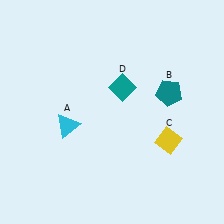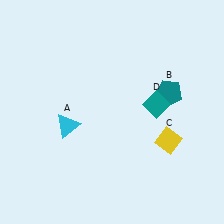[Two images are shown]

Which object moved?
The teal diamond (D) moved right.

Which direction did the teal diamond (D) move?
The teal diamond (D) moved right.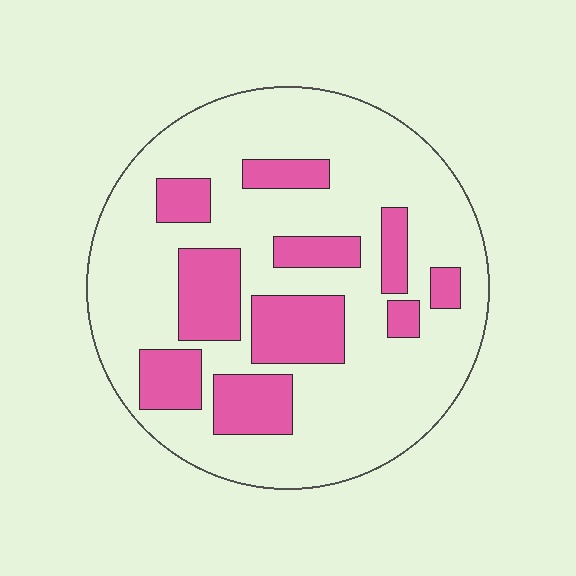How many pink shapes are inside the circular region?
10.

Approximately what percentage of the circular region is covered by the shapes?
Approximately 25%.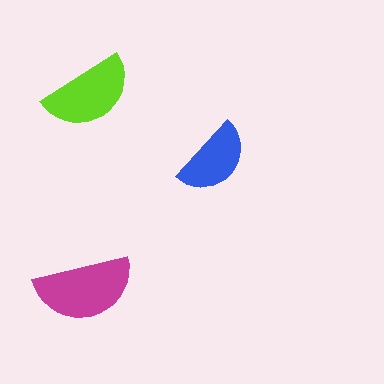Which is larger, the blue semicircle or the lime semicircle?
The lime one.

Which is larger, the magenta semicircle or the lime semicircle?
The magenta one.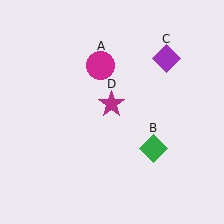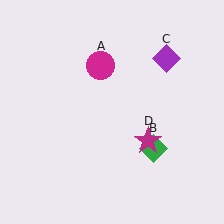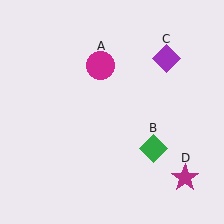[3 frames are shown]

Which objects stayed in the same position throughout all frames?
Magenta circle (object A) and green diamond (object B) and purple diamond (object C) remained stationary.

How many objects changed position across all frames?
1 object changed position: magenta star (object D).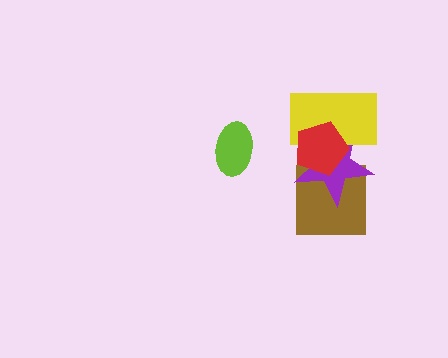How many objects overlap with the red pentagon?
3 objects overlap with the red pentagon.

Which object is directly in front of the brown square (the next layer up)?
The purple star is directly in front of the brown square.